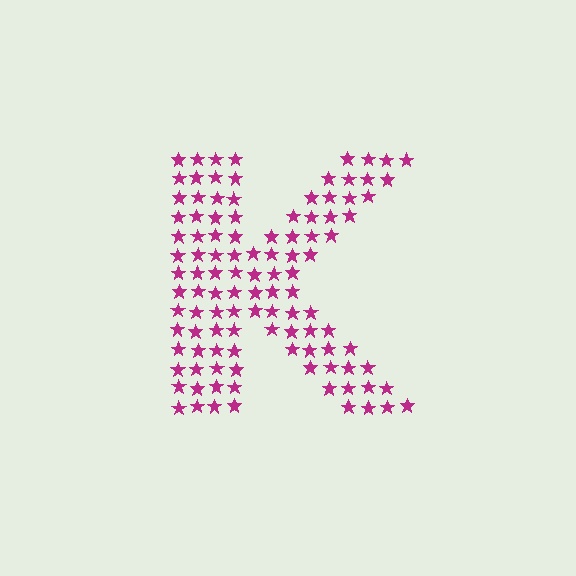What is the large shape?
The large shape is the letter K.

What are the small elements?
The small elements are stars.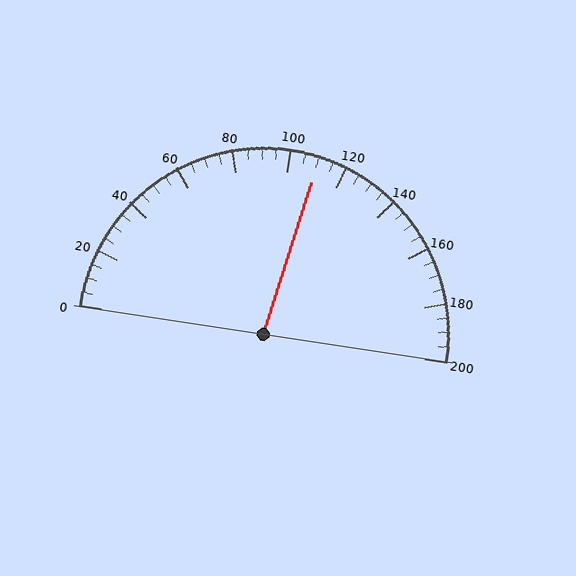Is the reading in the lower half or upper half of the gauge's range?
The reading is in the upper half of the range (0 to 200).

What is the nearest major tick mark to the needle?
The nearest major tick mark is 120.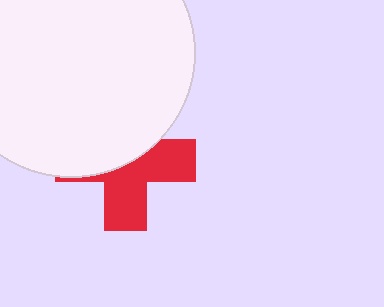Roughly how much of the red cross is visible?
About half of it is visible (roughly 50%).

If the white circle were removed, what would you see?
You would see the complete red cross.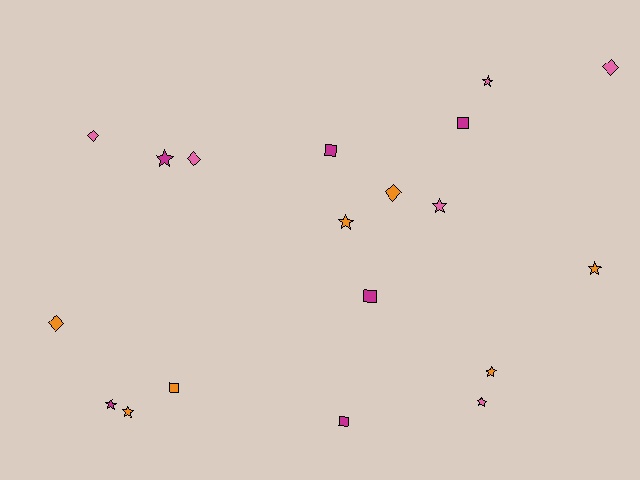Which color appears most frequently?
Orange, with 7 objects.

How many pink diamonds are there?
There are 3 pink diamonds.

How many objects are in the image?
There are 19 objects.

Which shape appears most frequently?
Star, with 9 objects.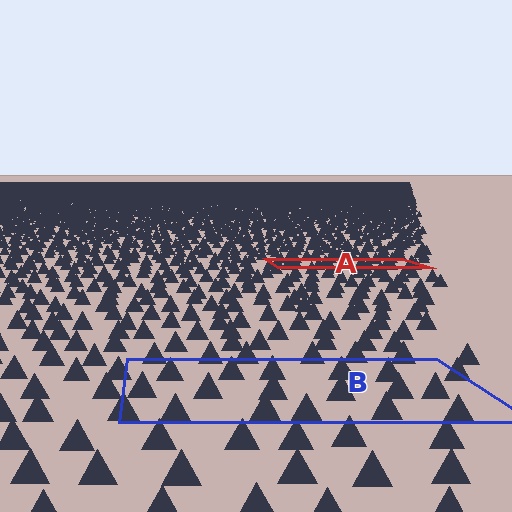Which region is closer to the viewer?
Region B is closer. The texture elements there are larger and more spread out.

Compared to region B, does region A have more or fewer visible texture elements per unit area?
Region A has more texture elements per unit area — they are packed more densely because it is farther away.